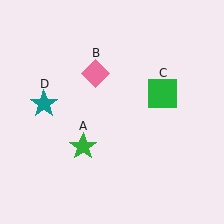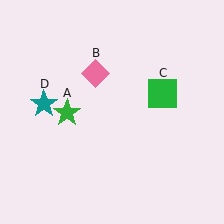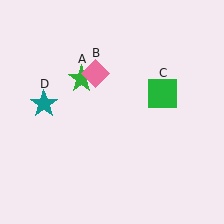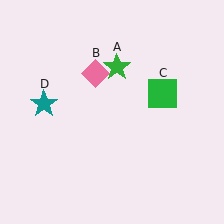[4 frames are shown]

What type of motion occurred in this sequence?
The green star (object A) rotated clockwise around the center of the scene.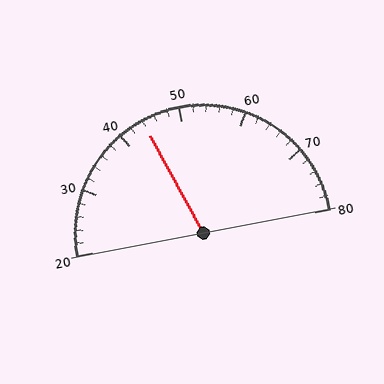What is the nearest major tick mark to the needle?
The nearest major tick mark is 40.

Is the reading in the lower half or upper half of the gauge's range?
The reading is in the lower half of the range (20 to 80).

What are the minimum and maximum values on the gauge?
The gauge ranges from 20 to 80.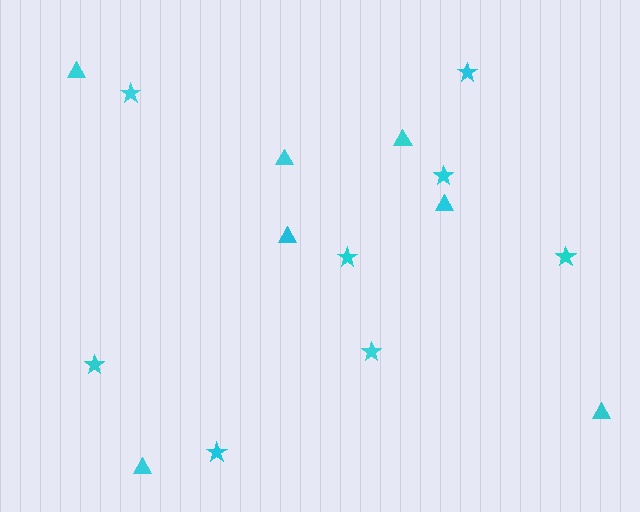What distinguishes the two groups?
There are 2 groups: one group of triangles (7) and one group of stars (8).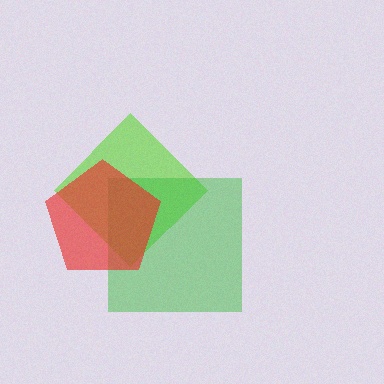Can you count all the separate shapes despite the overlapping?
Yes, there are 3 separate shapes.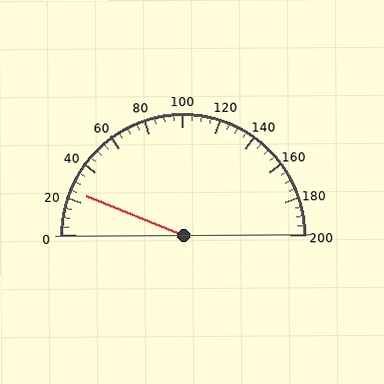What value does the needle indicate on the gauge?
The needle indicates approximately 25.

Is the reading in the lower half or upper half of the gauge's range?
The reading is in the lower half of the range (0 to 200).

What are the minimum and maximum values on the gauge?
The gauge ranges from 0 to 200.